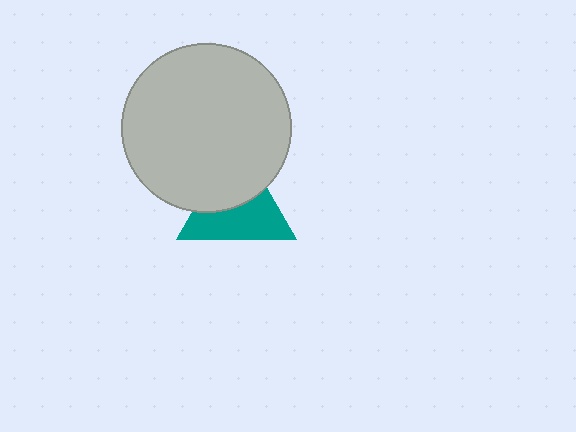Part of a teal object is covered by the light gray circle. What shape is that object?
It is a triangle.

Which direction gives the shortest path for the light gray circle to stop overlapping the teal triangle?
Moving up gives the shortest separation.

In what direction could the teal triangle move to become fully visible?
The teal triangle could move down. That would shift it out from behind the light gray circle entirely.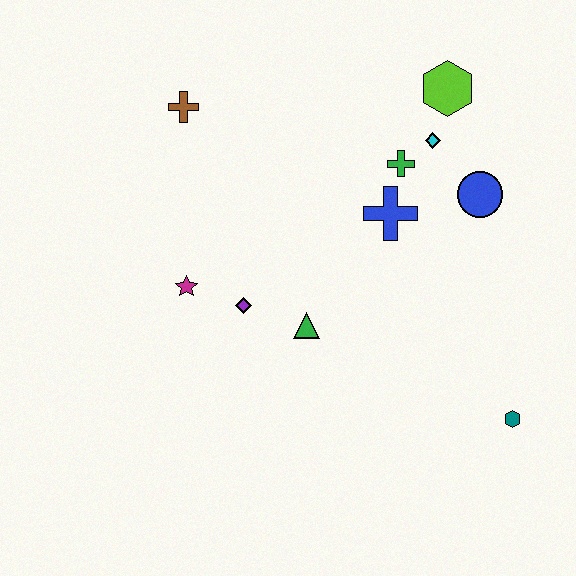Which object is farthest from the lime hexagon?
The teal hexagon is farthest from the lime hexagon.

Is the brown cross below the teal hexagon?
No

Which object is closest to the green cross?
The cyan diamond is closest to the green cross.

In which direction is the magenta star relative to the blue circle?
The magenta star is to the left of the blue circle.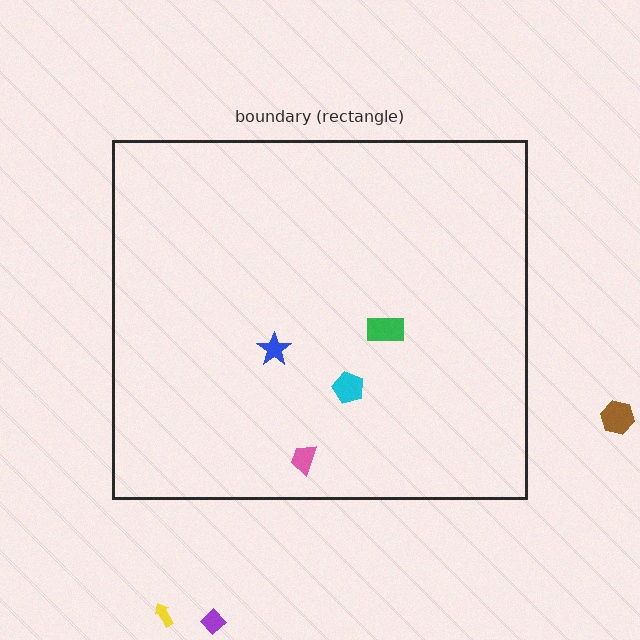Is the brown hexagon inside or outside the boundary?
Outside.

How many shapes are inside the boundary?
4 inside, 3 outside.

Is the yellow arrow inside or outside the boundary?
Outside.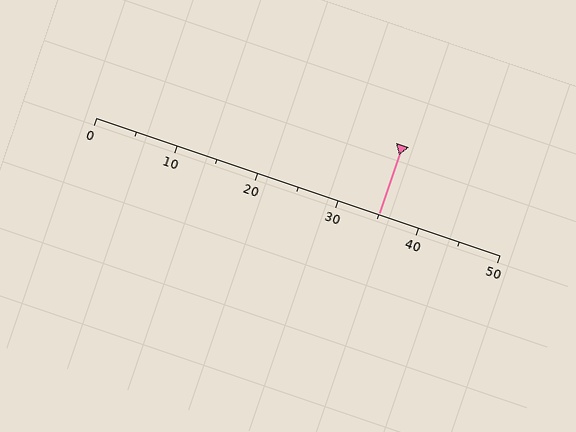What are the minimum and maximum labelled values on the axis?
The axis runs from 0 to 50.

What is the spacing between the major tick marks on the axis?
The major ticks are spaced 10 apart.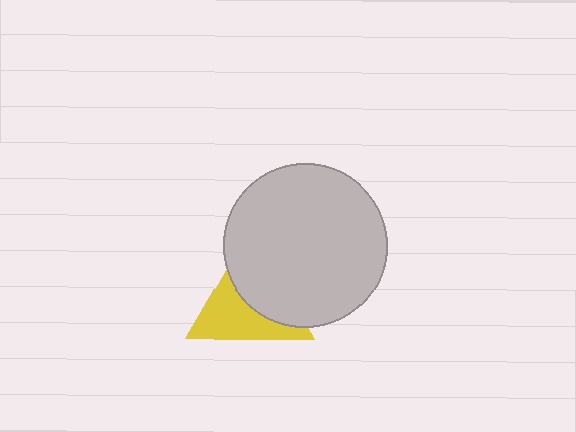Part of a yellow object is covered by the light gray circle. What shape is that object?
It is a triangle.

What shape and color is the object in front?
The object in front is a light gray circle.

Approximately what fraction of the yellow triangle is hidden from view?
Roughly 51% of the yellow triangle is hidden behind the light gray circle.